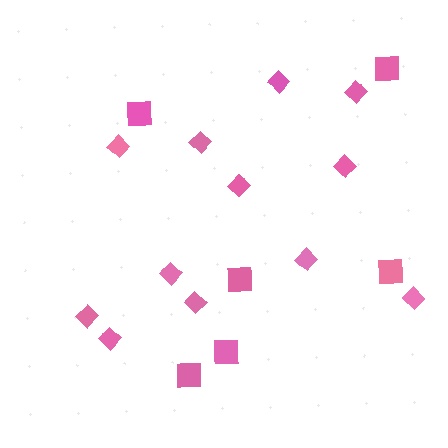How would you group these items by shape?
There are 2 groups: one group of squares (6) and one group of diamonds (12).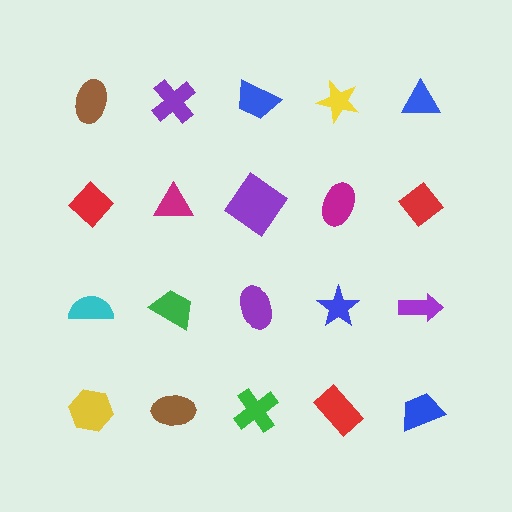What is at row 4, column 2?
A brown ellipse.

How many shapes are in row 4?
5 shapes.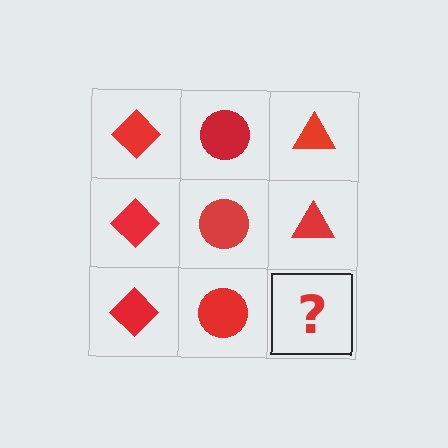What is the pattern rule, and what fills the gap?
The rule is that each column has a consistent shape. The gap should be filled with a red triangle.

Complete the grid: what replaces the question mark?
The question mark should be replaced with a red triangle.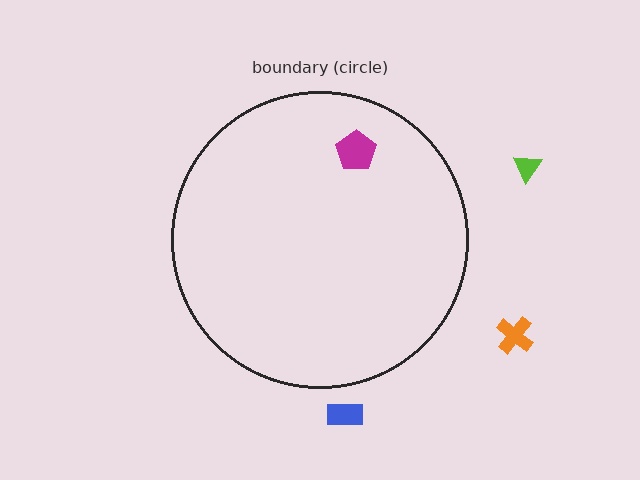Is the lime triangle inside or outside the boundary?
Outside.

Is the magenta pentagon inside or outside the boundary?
Inside.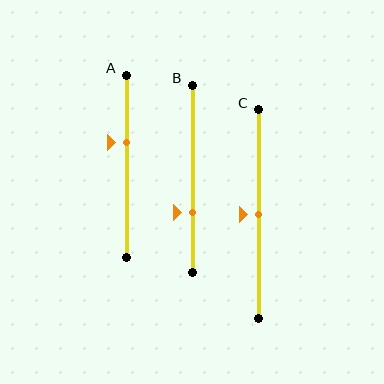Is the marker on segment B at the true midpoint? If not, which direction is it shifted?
No, the marker on segment B is shifted downward by about 18% of the segment length.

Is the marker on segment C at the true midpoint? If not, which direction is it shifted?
Yes, the marker on segment C is at the true midpoint.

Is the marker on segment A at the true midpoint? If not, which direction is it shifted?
No, the marker on segment A is shifted upward by about 13% of the segment length.